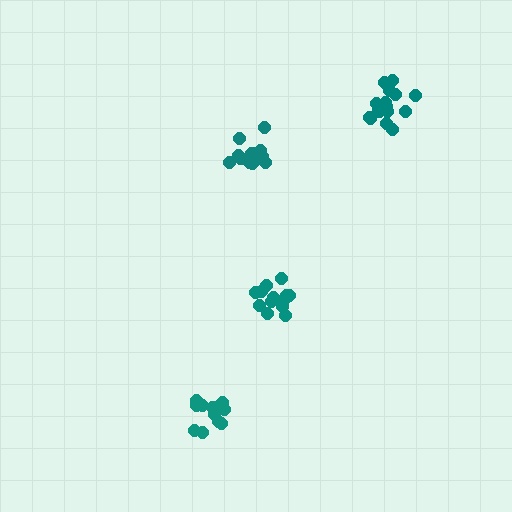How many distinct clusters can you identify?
There are 4 distinct clusters.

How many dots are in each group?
Group 1: 16 dots, Group 2: 15 dots, Group 3: 12 dots, Group 4: 13 dots (56 total).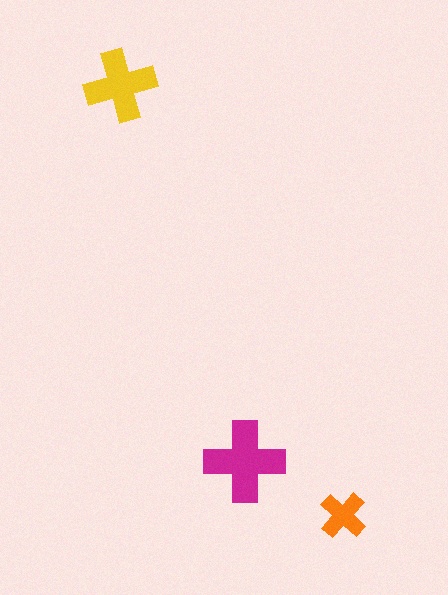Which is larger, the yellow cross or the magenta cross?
The magenta one.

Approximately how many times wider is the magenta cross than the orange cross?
About 1.5 times wider.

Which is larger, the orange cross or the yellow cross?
The yellow one.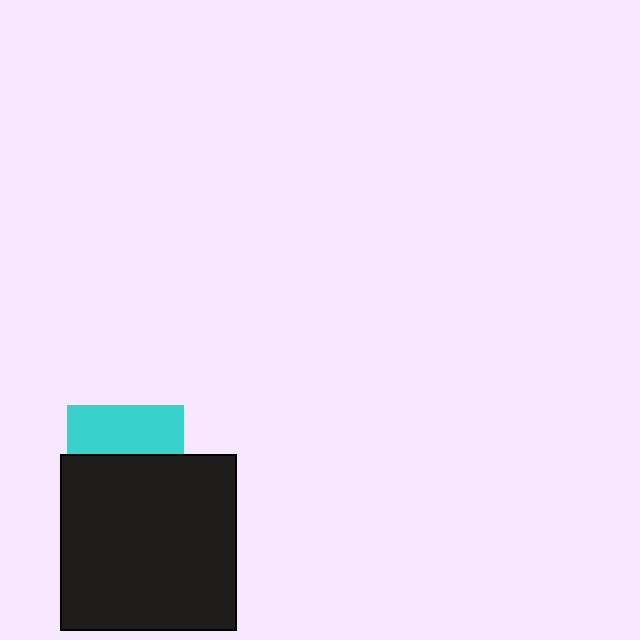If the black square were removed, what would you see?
You would see the complete cyan square.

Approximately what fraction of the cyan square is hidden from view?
Roughly 59% of the cyan square is hidden behind the black square.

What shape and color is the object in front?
The object in front is a black square.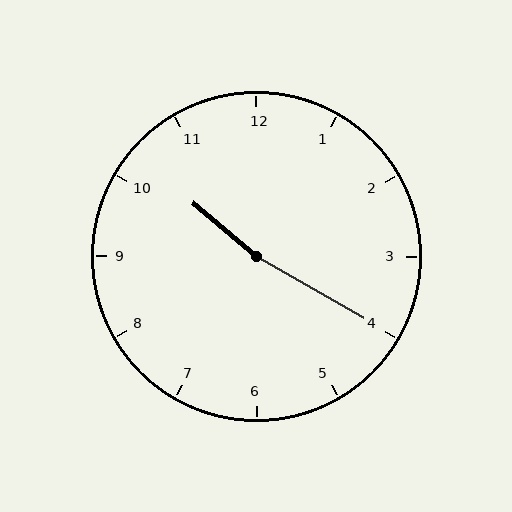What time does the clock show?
10:20.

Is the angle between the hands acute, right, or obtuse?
It is obtuse.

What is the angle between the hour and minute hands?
Approximately 170 degrees.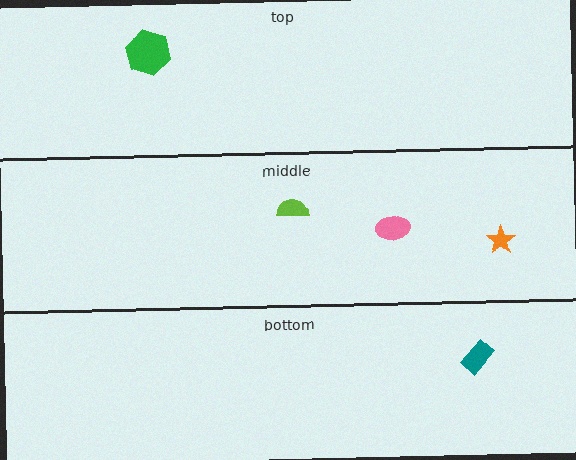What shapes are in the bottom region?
The teal rectangle.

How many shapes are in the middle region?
3.